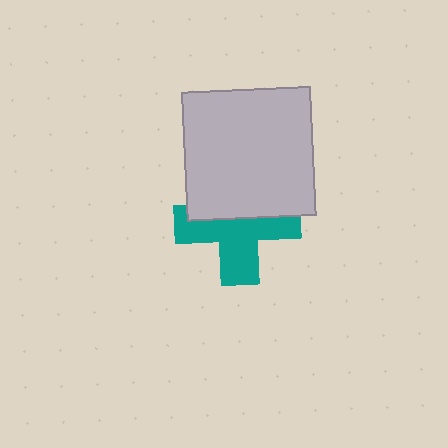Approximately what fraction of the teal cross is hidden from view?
Roughly 43% of the teal cross is hidden behind the light gray square.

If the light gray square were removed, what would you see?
You would see the complete teal cross.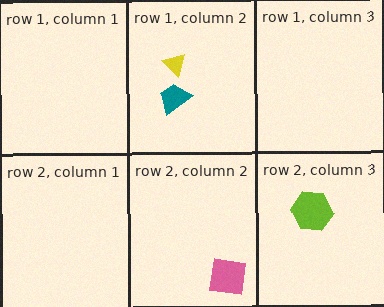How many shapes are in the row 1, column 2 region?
2.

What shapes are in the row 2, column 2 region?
The pink square.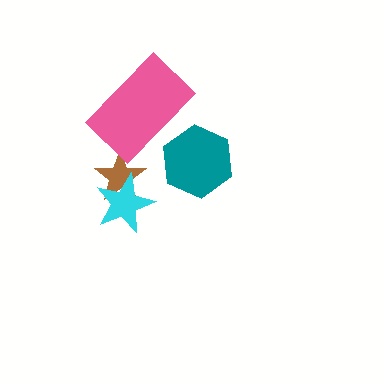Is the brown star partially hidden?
Yes, it is partially covered by another shape.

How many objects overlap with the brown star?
1 object overlaps with the brown star.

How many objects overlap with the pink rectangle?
0 objects overlap with the pink rectangle.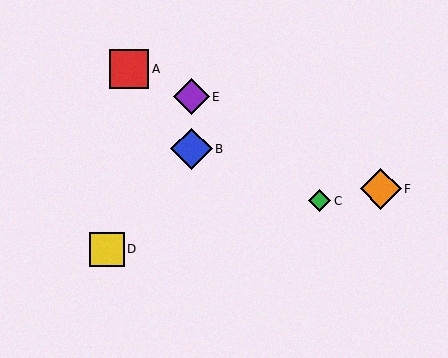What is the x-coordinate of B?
Object B is at x≈191.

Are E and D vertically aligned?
No, E is at x≈191 and D is at x≈107.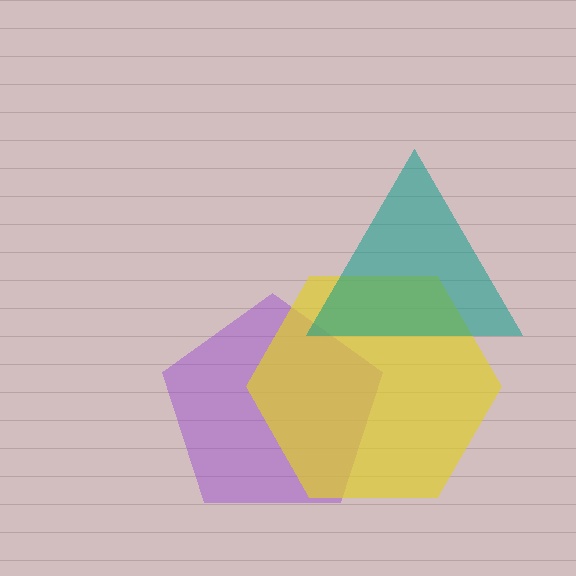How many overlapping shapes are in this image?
There are 3 overlapping shapes in the image.